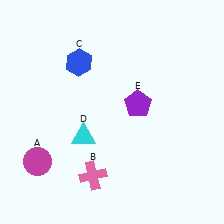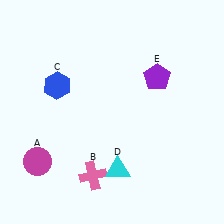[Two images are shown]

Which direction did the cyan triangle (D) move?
The cyan triangle (D) moved right.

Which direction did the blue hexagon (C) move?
The blue hexagon (C) moved down.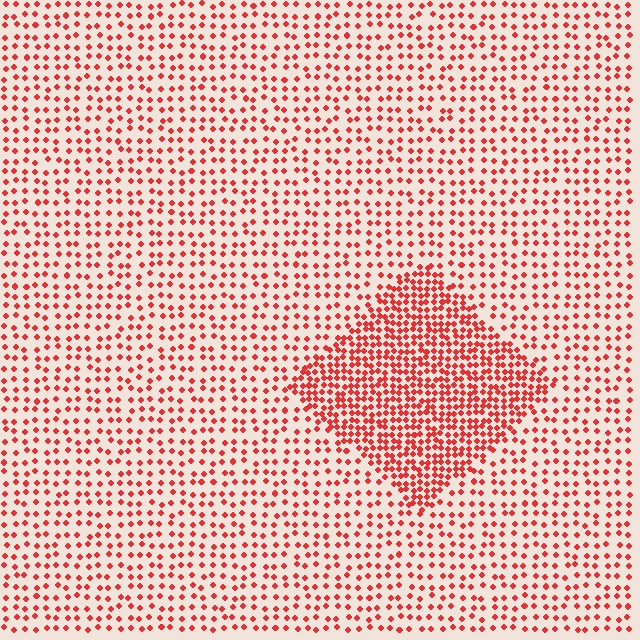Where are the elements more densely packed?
The elements are more densely packed inside the diamond boundary.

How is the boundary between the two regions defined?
The boundary is defined by a change in element density (approximately 2.2x ratio). All elements are the same color, size, and shape.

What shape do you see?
I see a diamond.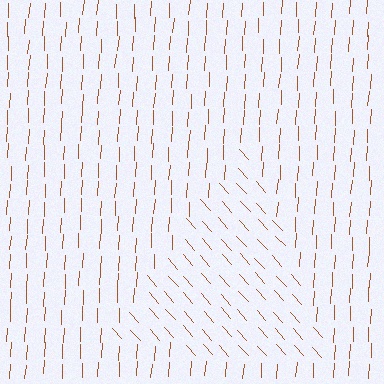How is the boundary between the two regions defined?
The boundary is defined purely by a change in line orientation (approximately 45 degrees difference). All lines are the same color and thickness.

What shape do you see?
I see a triangle.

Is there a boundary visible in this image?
Yes, there is a texture boundary formed by a change in line orientation.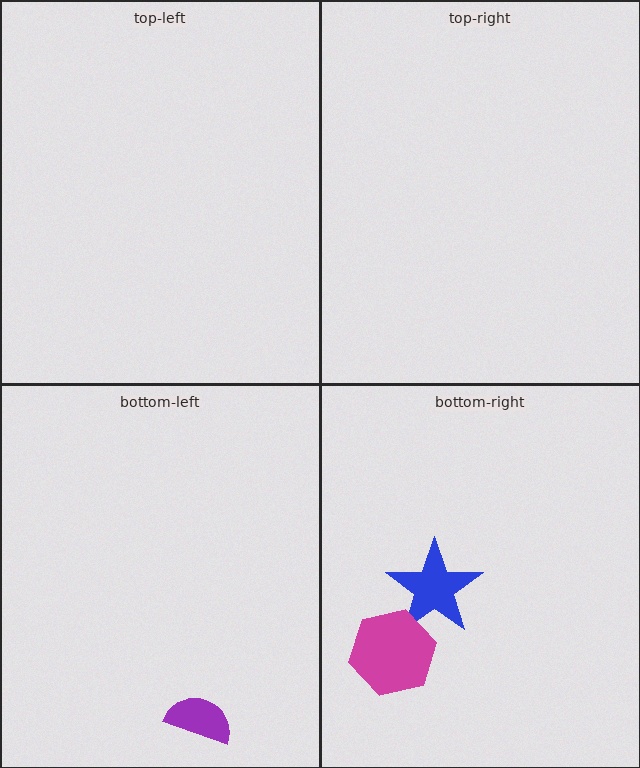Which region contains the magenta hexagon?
The bottom-right region.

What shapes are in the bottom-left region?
The purple semicircle.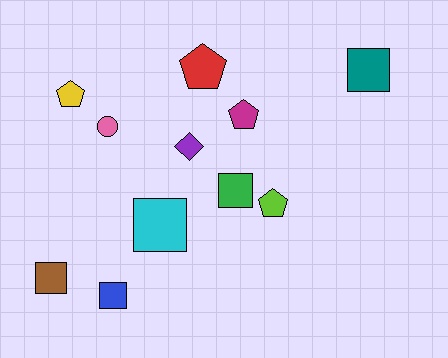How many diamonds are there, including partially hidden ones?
There is 1 diamond.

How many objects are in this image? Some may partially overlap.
There are 11 objects.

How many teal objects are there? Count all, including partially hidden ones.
There is 1 teal object.